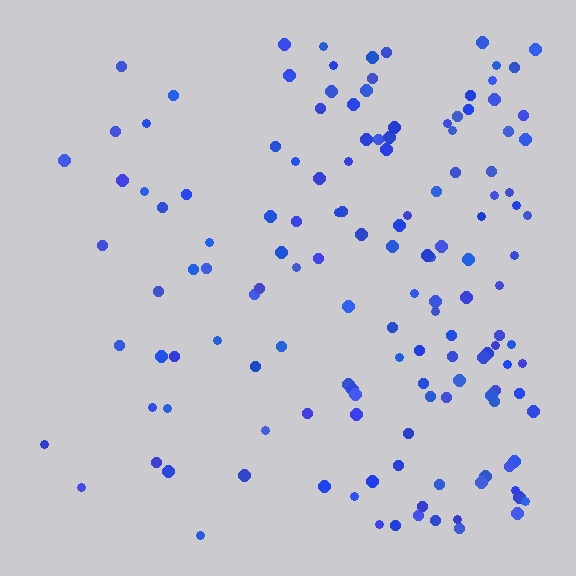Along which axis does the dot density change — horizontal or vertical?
Horizontal.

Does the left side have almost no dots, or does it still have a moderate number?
Still a moderate number, just noticeably fewer than the right.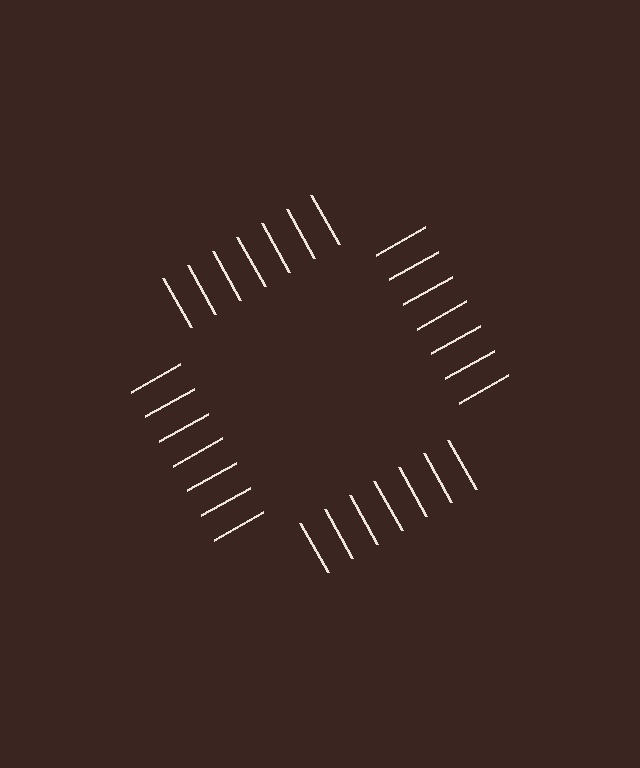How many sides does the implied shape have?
4 sides — the line-ends trace a square.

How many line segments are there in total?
28 — 7 along each of the 4 edges.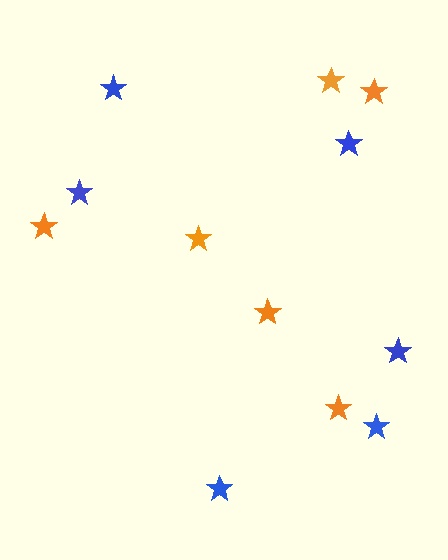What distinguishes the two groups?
There are 2 groups: one group of blue stars (6) and one group of orange stars (6).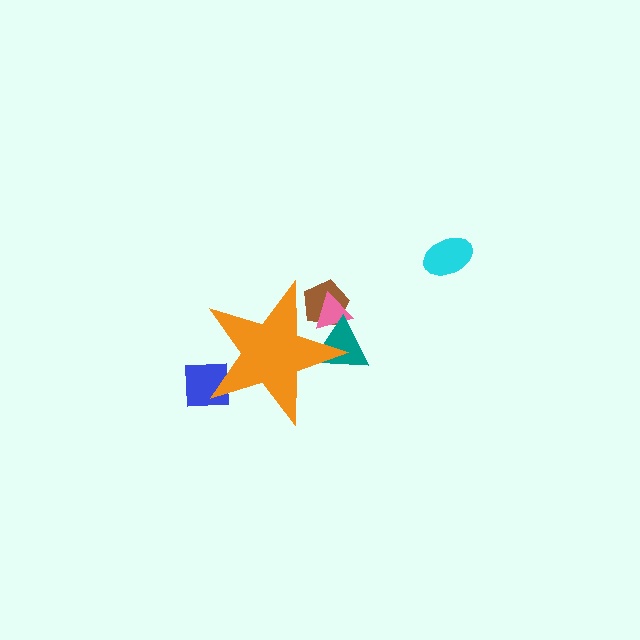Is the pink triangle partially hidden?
Yes, the pink triangle is partially hidden behind the orange star.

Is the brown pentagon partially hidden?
Yes, the brown pentagon is partially hidden behind the orange star.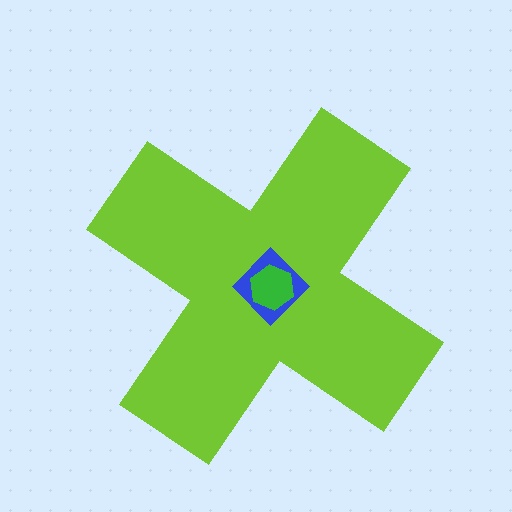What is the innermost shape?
The green hexagon.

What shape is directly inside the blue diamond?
The green hexagon.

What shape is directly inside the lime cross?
The blue diamond.